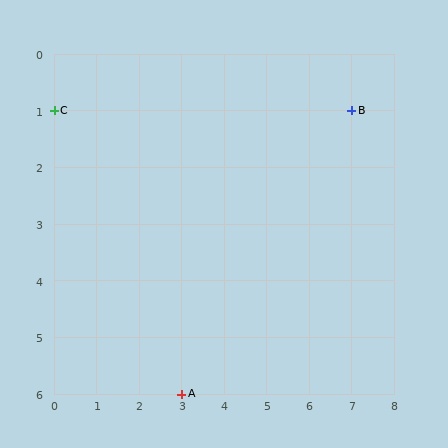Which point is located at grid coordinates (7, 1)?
Point B is at (7, 1).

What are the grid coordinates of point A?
Point A is at grid coordinates (3, 6).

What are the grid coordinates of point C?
Point C is at grid coordinates (0, 1).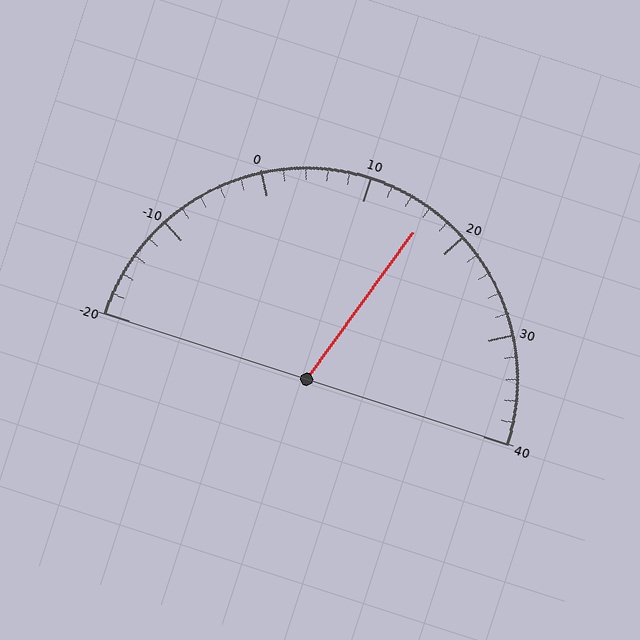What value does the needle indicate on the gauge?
The needle indicates approximately 16.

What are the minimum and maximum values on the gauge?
The gauge ranges from -20 to 40.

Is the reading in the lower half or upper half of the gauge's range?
The reading is in the upper half of the range (-20 to 40).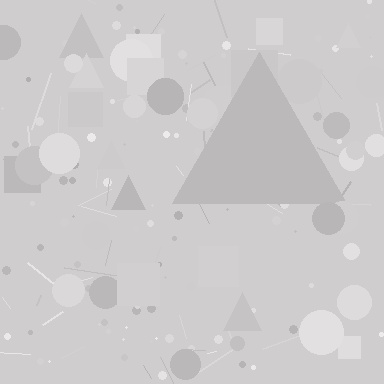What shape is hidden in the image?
A triangle is hidden in the image.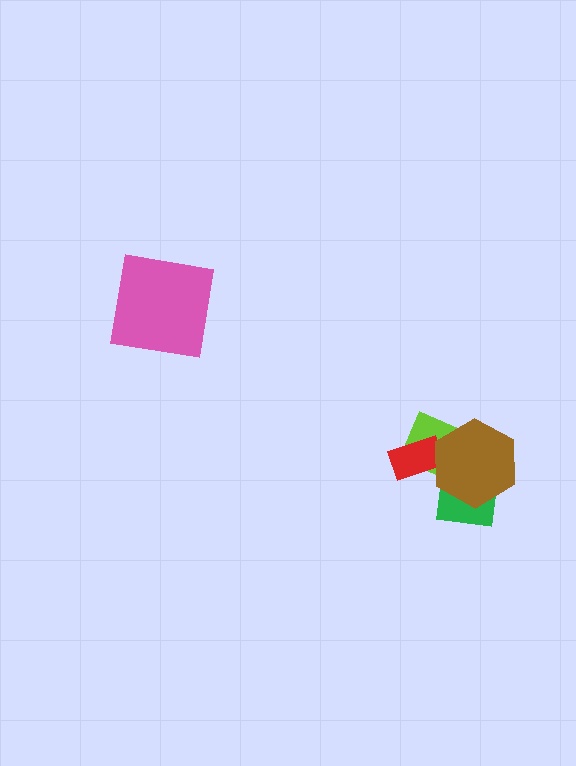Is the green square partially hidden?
Yes, it is partially covered by another shape.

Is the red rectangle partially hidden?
Yes, it is partially covered by another shape.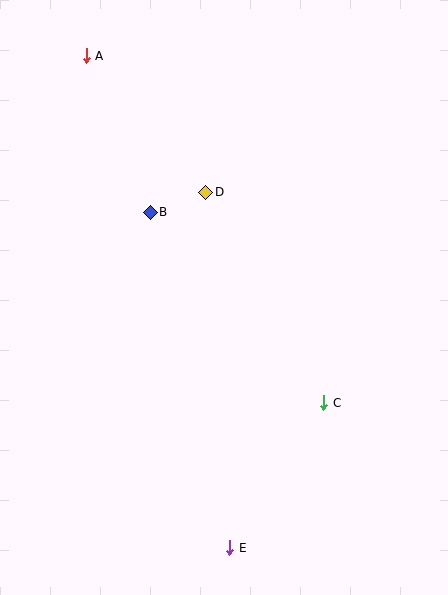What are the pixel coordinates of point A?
Point A is at (86, 56).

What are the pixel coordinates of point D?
Point D is at (206, 192).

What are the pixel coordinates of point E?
Point E is at (230, 548).